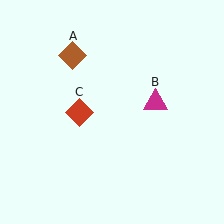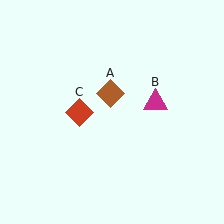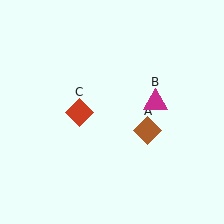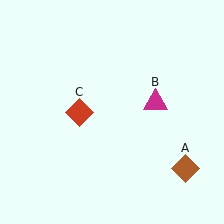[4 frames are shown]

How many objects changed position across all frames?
1 object changed position: brown diamond (object A).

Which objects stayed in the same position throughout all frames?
Magenta triangle (object B) and red diamond (object C) remained stationary.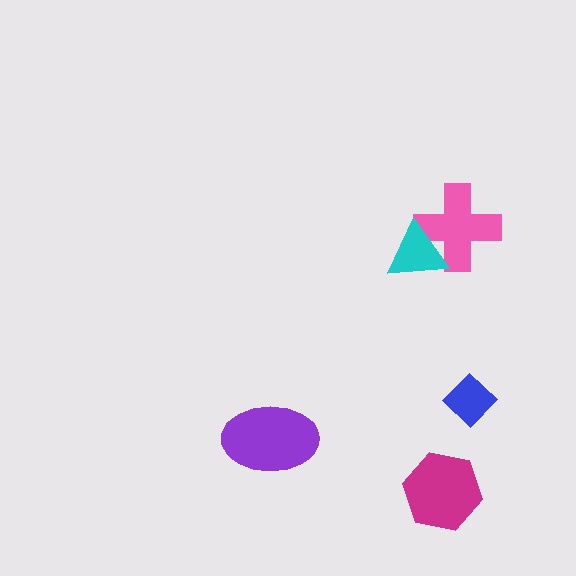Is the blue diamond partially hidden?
No, no other shape covers it.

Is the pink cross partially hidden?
Yes, it is partially covered by another shape.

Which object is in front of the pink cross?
The cyan triangle is in front of the pink cross.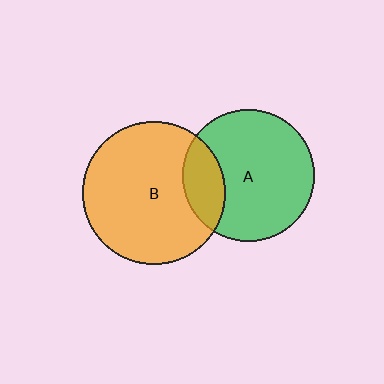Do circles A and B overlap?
Yes.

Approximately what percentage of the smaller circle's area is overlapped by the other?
Approximately 20%.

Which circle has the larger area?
Circle B (orange).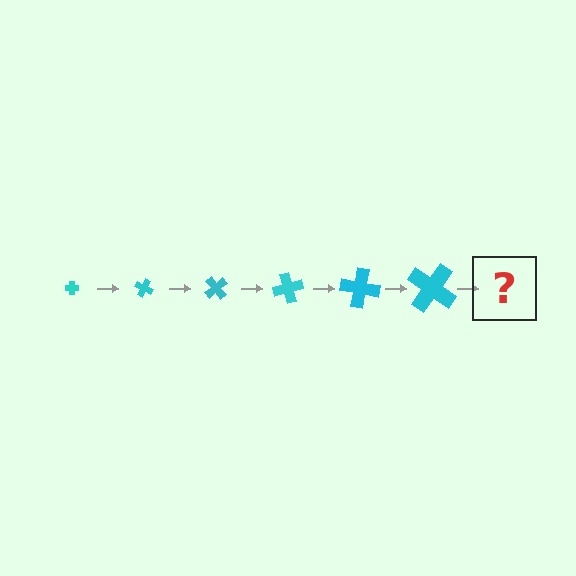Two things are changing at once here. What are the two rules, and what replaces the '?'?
The two rules are that the cross grows larger each step and it rotates 25 degrees each step. The '?' should be a cross, larger than the previous one and rotated 150 degrees from the start.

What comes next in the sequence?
The next element should be a cross, larger than the previous one and rotated 150 degrees from the start.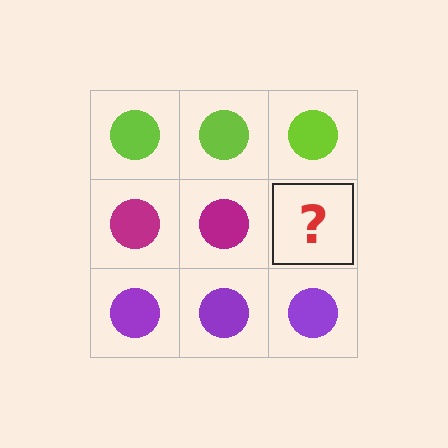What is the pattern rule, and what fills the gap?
The rule is that each row has a consistent color. The gap should be filled with a magenta circle.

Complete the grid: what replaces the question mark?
The question mark should be replaced with a magenta circle.